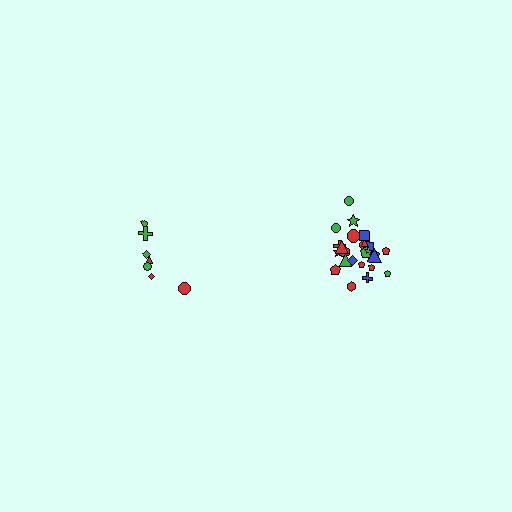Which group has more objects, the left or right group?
The right group.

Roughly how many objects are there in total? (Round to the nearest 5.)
Roughly 30 objects in total.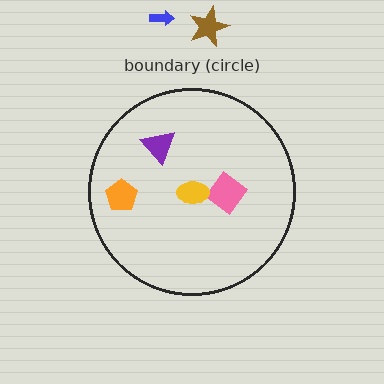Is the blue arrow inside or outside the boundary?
Outside.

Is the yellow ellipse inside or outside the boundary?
Inside.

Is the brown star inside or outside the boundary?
Outside.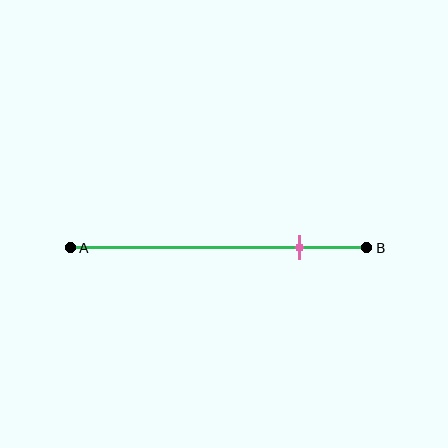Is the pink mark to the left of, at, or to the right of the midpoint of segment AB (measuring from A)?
The pink mark is to the right of the midpoint of segment AB.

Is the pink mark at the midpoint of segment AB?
No, the mark is at about 75% from A, not at the 50% midpoint.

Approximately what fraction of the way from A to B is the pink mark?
The pink mark is approximately 75% of the way from A to B.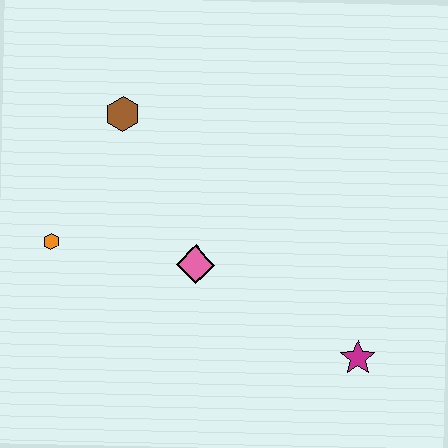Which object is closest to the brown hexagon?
The orange hexagon is closest to the brown hexagon.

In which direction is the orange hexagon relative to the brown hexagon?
The orange hexagon is below the brown hexagon.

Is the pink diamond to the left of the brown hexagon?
No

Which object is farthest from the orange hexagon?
The magenta star is farthest from the orange hexagon.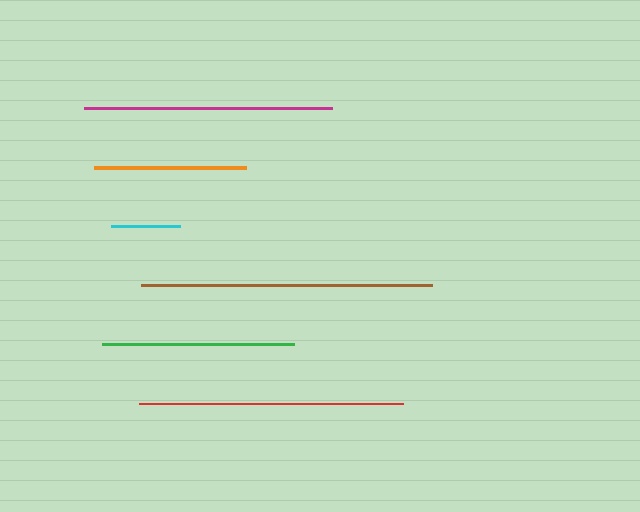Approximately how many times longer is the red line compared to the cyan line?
The red line is approximately 3.8 times the length of the cyan line.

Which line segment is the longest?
The brown line is the longest at approximately 291 pixels.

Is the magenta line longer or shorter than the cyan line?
The magenta line is longer than the cyan line.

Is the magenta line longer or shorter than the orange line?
The magenta line is longer than the orange line.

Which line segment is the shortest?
The cyan line is the shortest at approximately 69 pixels.